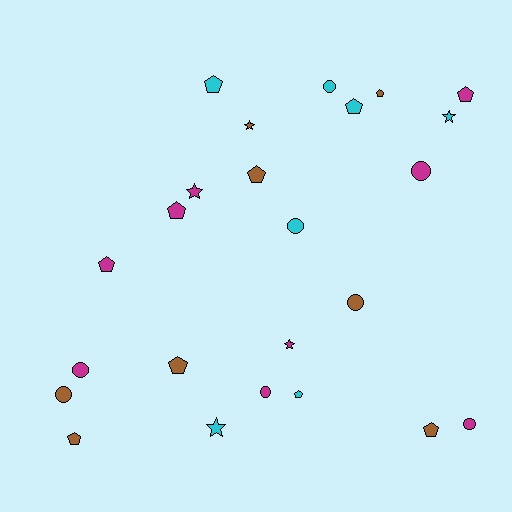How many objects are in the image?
There are 24 objects.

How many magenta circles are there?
There are 4 magenta circles.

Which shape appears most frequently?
Pentagon, with 11 objects.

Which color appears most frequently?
Magenta, with 9 objects.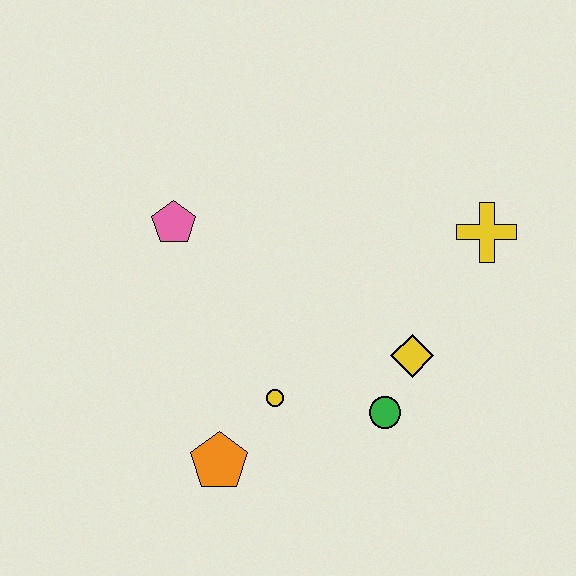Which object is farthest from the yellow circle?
The yellow cross is farthest from the yellow circle.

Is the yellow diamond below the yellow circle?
No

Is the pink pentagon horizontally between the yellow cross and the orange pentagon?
No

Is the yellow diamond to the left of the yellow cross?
Yes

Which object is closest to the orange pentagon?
The yellow circle is closest to the orange pentagon.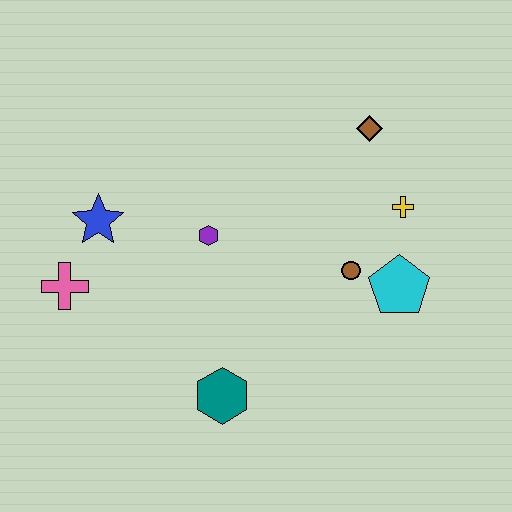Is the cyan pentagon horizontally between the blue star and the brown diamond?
No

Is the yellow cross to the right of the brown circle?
Yes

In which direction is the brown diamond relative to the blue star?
The brown diamond is to the right of the blue star.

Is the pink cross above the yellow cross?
No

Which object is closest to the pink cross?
The blue star is closest to the pink cross.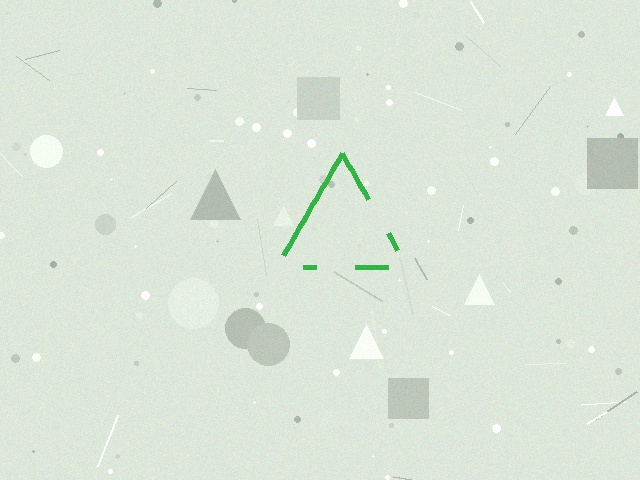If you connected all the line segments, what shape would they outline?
They would outline a triangle.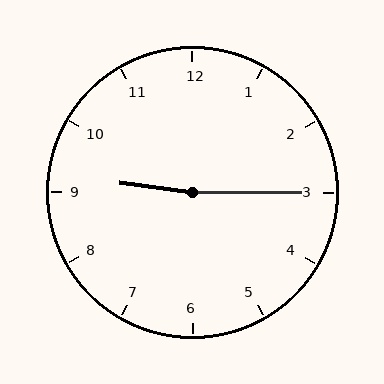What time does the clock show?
9:15.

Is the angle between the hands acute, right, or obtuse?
It is obtuse.